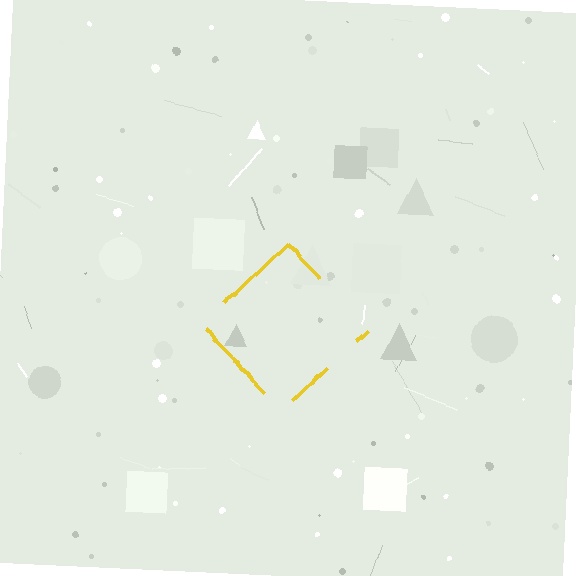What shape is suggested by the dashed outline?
The dashed outline suggests a diamond.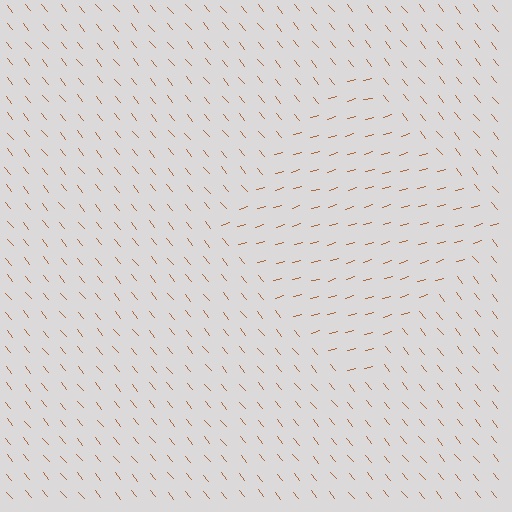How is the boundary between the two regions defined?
The boundary is defined purely by a change in line orientation (approximately 67 degrees difference). All lines are the same color and thickness.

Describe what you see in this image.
The image is filled with small brown line segments. A diamond region in the image has lines oriented differently from the surrounding lines, creating a visible texture boundary.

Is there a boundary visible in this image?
Yes, there is a texture boundary formed by a change in line orientation.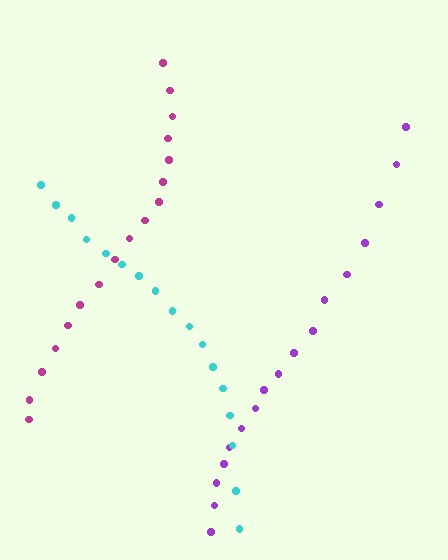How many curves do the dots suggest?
There are 3 distinct paths.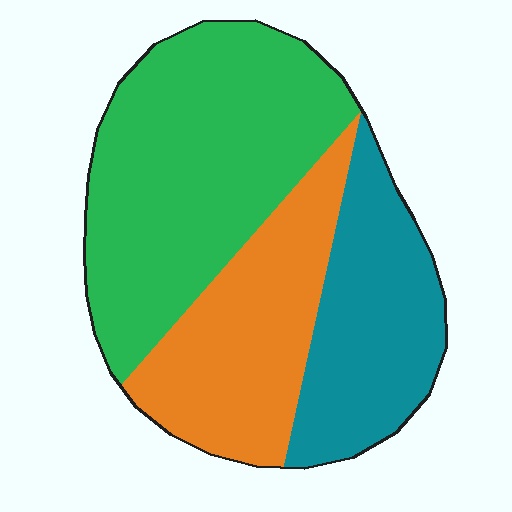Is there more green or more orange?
Green.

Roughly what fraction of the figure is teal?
Teal takes up between a quarter and a half of the figure.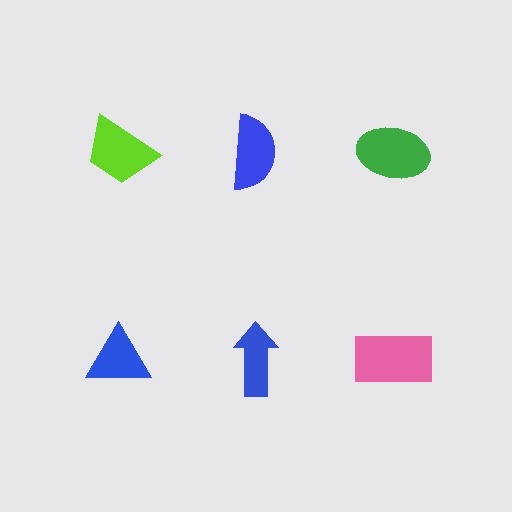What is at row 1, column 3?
A green ellipse.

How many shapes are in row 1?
3 shapes.